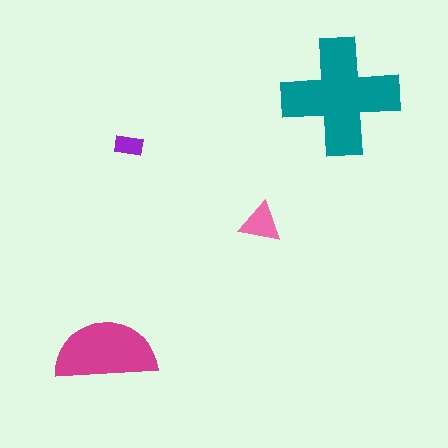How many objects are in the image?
There are 4 objects in the image.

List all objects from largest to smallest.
The teal cross, the magenta semicircle, the pink triangle, the purple rectangle.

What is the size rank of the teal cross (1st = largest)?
1st.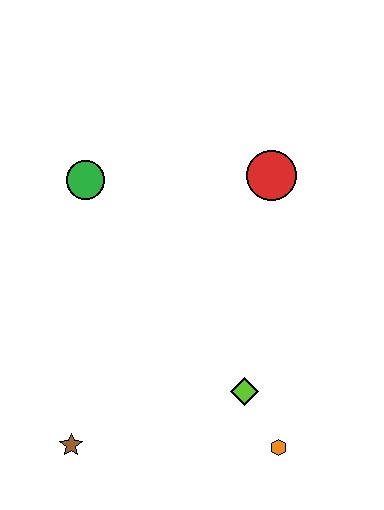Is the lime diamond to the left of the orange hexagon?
Yes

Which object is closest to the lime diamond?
The orange hexagon is closest to the lime diamond.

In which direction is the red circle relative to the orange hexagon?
The red circle is above the orange hexagon.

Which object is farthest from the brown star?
The red circle is farthest from the brown star.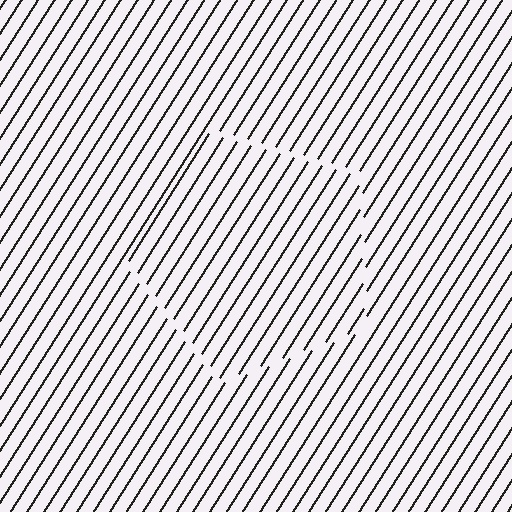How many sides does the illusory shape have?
5 sides — the line-ends trace a pentagon.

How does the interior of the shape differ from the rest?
The interior of the shape contains the same grating, shifted by half a period — the contour is defined by the phase discontinuity where line-ends from the inner and outer gratings abut.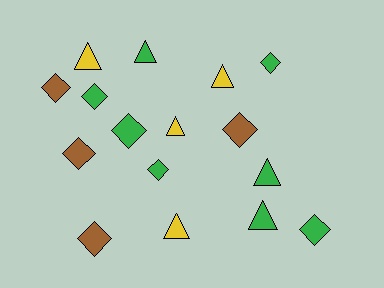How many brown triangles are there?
There are no brown triangles.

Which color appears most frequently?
Green, with 8 objects.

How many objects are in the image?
There are 16 objects.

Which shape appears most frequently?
Diamond, with 9 objects.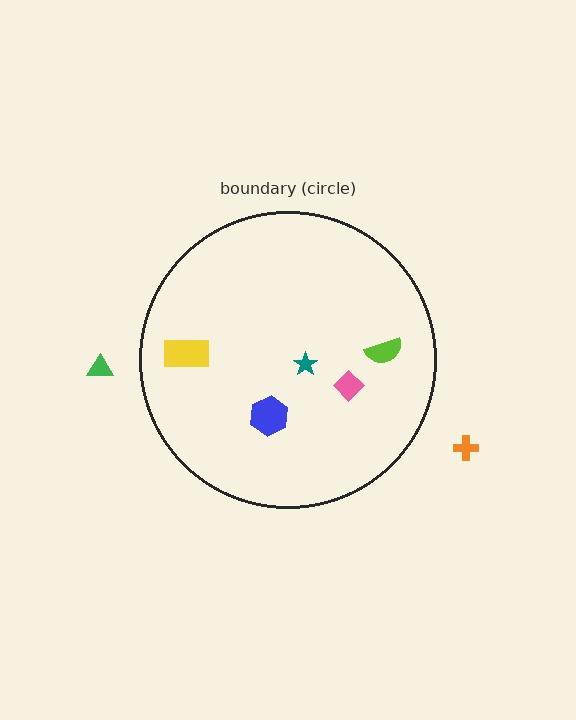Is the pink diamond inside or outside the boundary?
Inside.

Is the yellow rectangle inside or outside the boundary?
Inside.